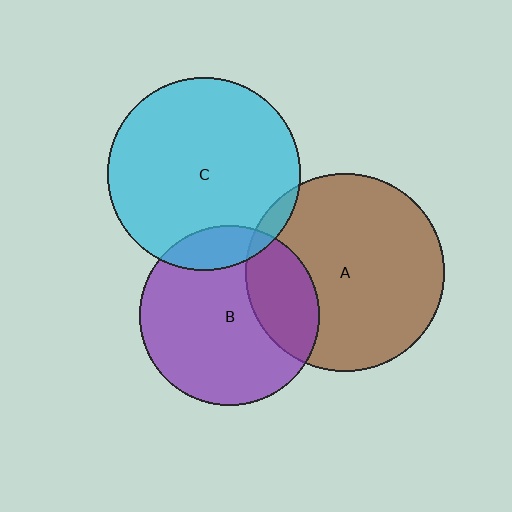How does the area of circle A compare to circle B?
Approximately 1.2 times.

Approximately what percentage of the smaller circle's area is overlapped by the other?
Approximately 15%.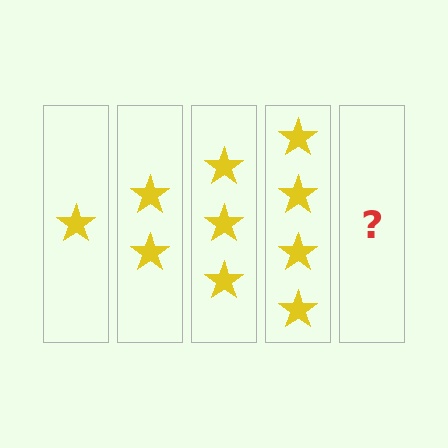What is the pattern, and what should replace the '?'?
The pattern is that each step adds one more star. The '?' should be 5 stars.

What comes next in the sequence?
The next element should be 5 stars.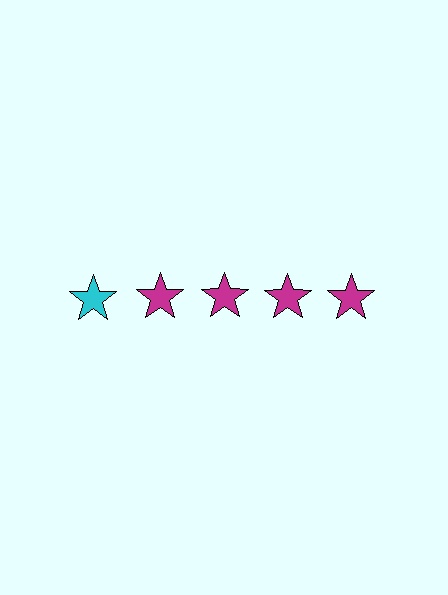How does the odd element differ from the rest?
It has a different color: cyan instead of magenta.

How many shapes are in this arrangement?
There are 5 shapes arranged in a grid pattern.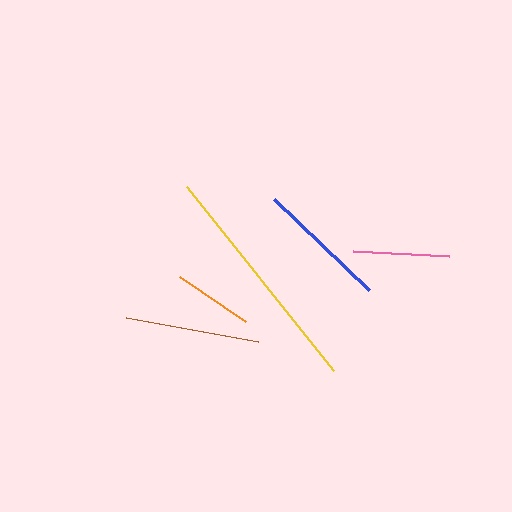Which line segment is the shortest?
The orange line is the shortest at approximately 79 pixels.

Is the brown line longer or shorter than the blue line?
The brown line is longer than the blue line.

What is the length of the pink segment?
The pink segment is approximately 96 pixels long.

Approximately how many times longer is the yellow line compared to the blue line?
The yellow line is approximately 1.8 times the length of the blue line.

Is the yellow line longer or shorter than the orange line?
The yellow line is longer than the orange line.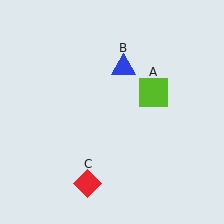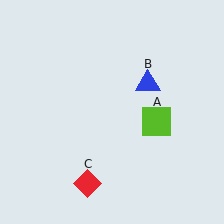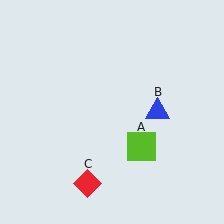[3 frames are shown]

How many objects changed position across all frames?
2 objects changed position: lime square (object A), blue triangle (object B).